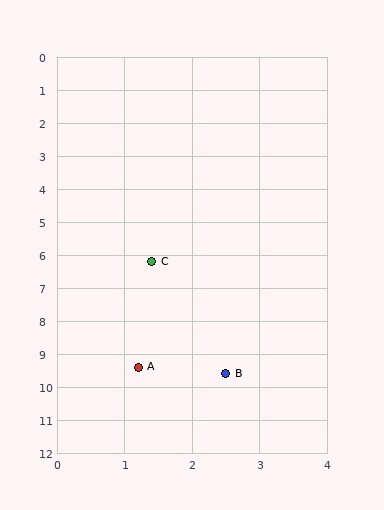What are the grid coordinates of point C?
Point C is at approximately (1.4, 6.2).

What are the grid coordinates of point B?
Point B is at approximately (2.5, 9.6).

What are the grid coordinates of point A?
Point A is at approximately (1.2, 9.4).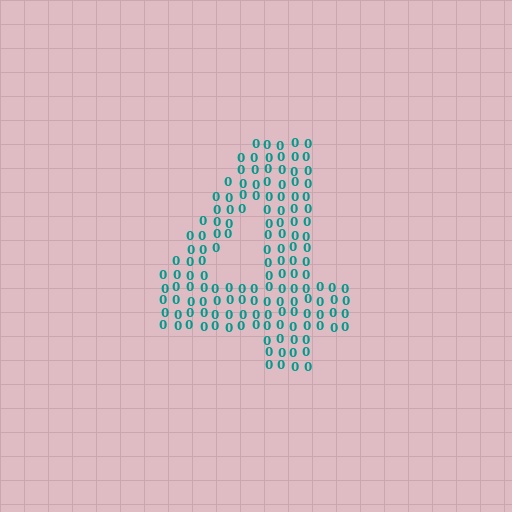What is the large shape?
The large shape is the digit 4.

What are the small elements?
The small elements are digit 0's.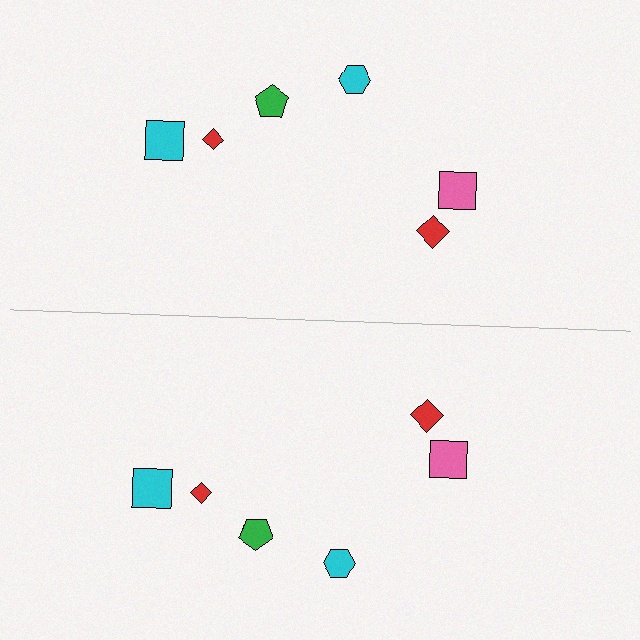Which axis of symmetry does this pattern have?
The pattern has a horizontal axis of symmetry running through the center of the image.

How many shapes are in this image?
There are 12 shapes in this image.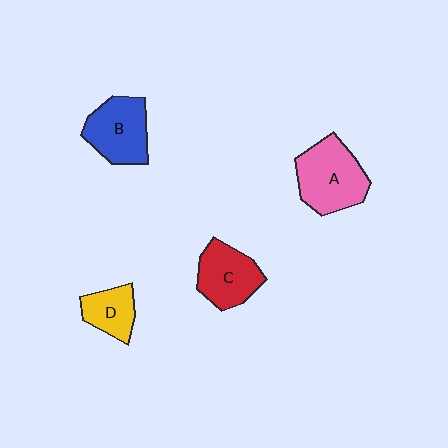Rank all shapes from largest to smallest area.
From largest to smallest: A (pink), B (blue), C (red), D (yellow).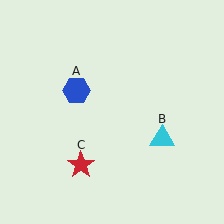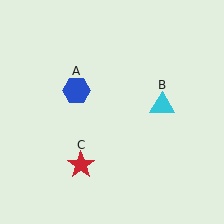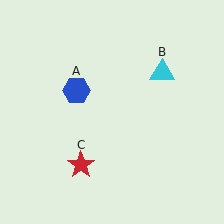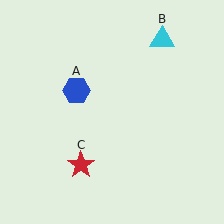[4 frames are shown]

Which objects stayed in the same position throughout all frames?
Blue hexagon (object A) and red star (object C) remained stationary.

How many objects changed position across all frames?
1 object changed position: cyan triangle (object B).